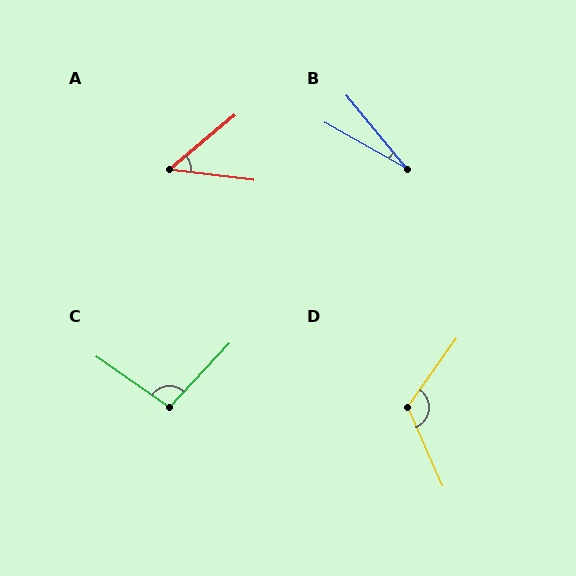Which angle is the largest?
D, at approximately 121 degrees.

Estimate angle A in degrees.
Approximately 47 degrees.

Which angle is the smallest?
B, at approximately 21 degrees.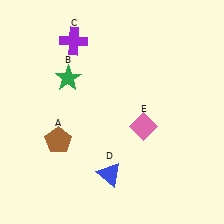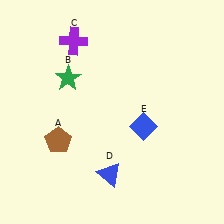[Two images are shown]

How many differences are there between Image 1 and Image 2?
There is 1 difference between the two images.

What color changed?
The diamond (E) changed from pink in Image 1 to blue in Image 2.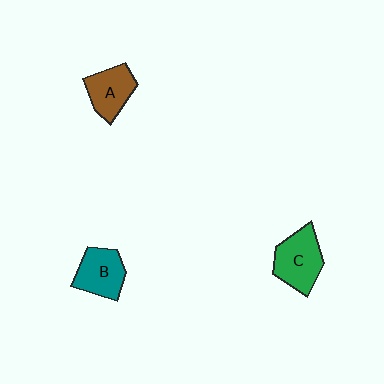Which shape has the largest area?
Shape C (green).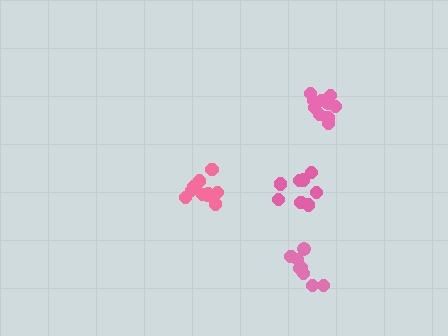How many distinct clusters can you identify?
There are 4 distinct clusters.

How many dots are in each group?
Group 1: 10 dots, Group 2: 8 dots, Group 3: 8 dots, Group 4: 10 dots (36 total).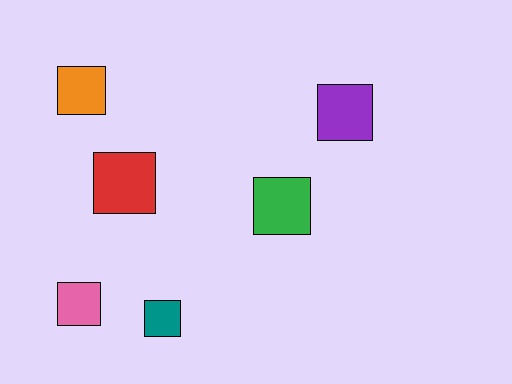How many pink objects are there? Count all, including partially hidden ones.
There is 1 pink object.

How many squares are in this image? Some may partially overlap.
There are 6 squares.